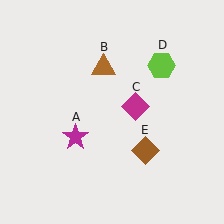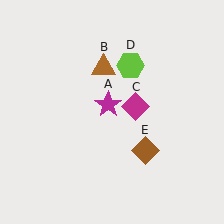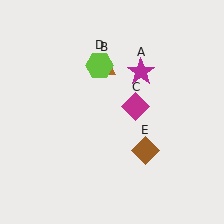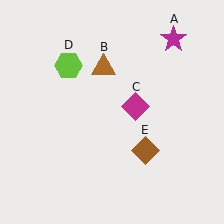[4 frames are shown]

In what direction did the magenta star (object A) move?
The magenta star (object A) moved up and to the right.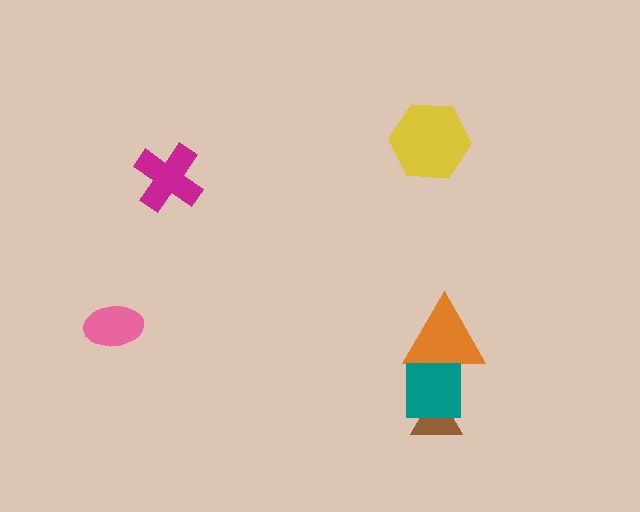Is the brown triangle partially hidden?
Yes, it is partially covered by another shape.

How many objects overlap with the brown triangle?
1 object overlaps with the brown triangle.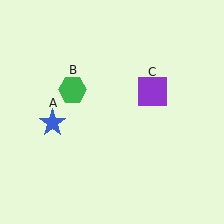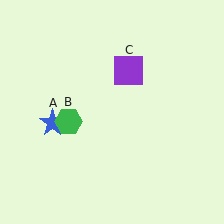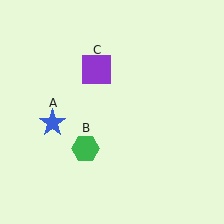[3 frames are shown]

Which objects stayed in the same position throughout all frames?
Blue star (object A) remained stationary.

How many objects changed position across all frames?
2 objects changed position: green hexagon (object B), purple square (object C).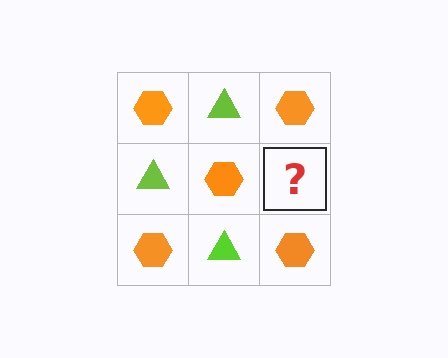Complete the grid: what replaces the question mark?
The question mark should be replaced with a lime triangle.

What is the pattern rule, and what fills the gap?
The rule is that it alternates orange hexagon and lime triangle in a checkerboard pattern. The gap should be filled with a lime triangle.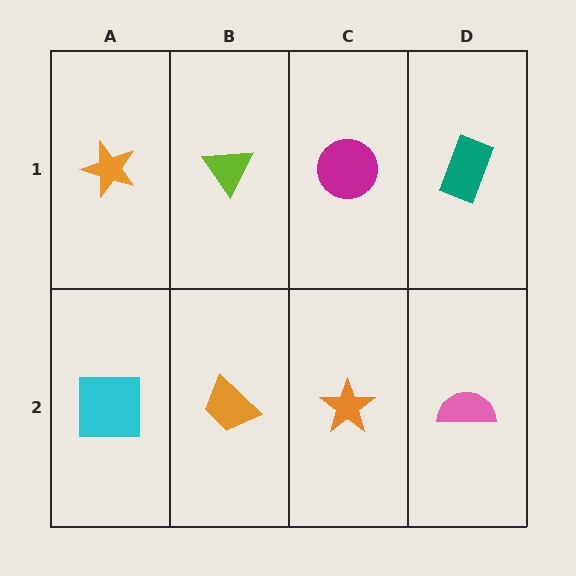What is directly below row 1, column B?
An orange trapezoid.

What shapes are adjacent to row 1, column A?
A cyan square (row 2, column A), a lime triangle (row 1, column B).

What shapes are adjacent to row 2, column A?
An orange star (row 1, column A), an orange trapezoid (row 2, column B).